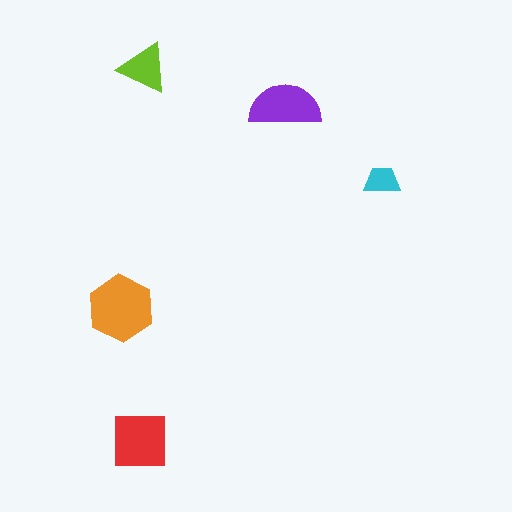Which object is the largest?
The orange hexagon.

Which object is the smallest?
The cyan trapezoid.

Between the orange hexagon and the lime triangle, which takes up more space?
The orange hexagon.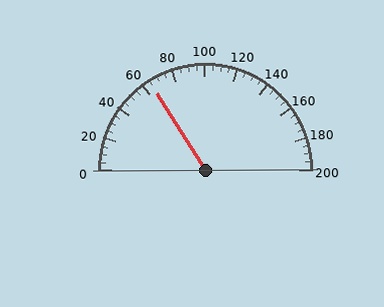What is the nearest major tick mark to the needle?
The nearest major tick mark is 60.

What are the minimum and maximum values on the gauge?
The gauge ranges from 0 to 200.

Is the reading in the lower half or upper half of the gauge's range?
The reading is in the lower half of the range (0 to 200).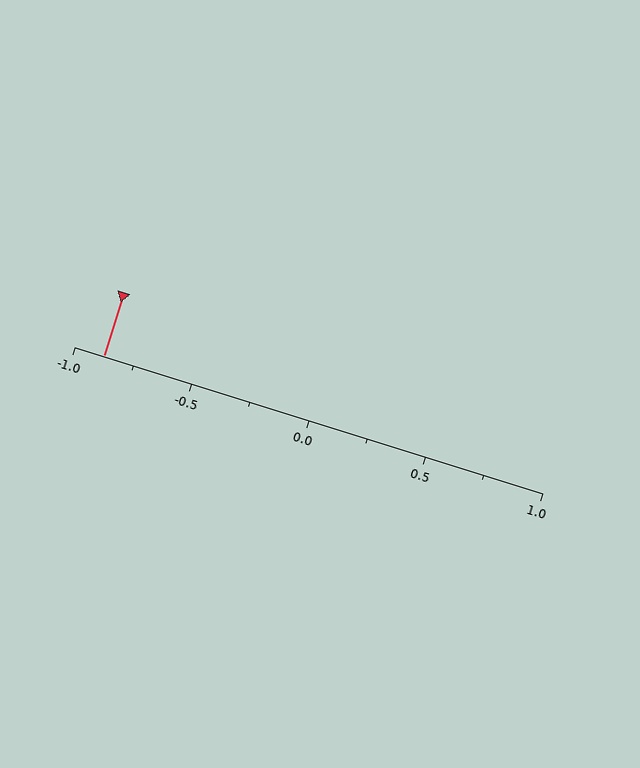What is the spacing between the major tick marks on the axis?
The major ticks are spaced 0.5 apart.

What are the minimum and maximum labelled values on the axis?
The axis runs from -1.0 to 1.0.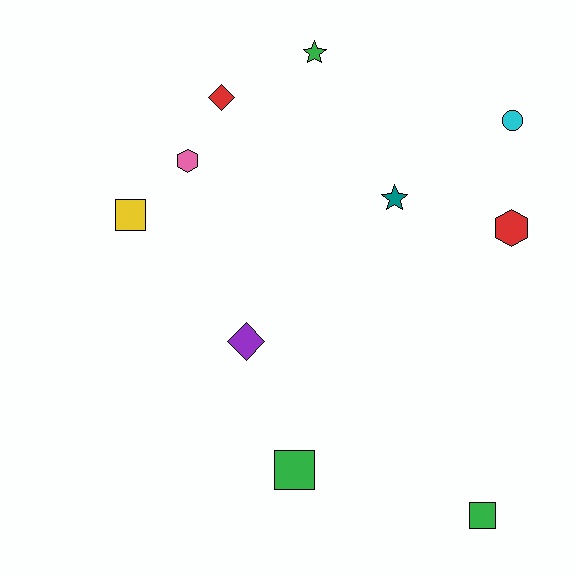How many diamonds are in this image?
There are 2 diamonds.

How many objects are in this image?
There are 10 objects.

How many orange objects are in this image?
There are no orange objects.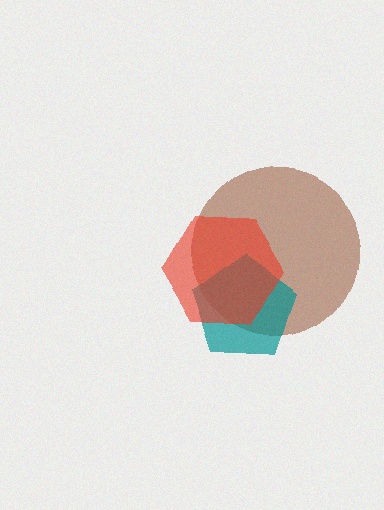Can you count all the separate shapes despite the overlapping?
Yes, there are 3 separate shapes.